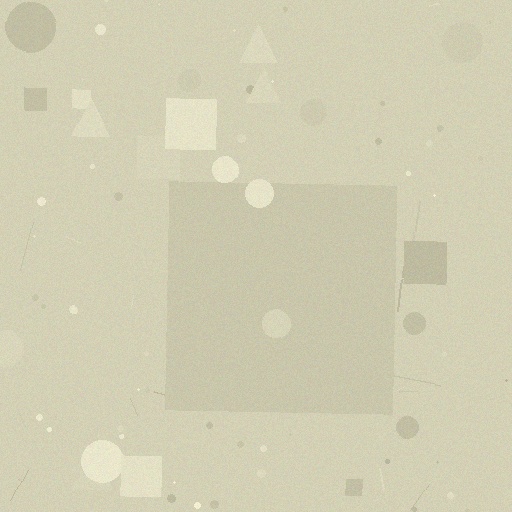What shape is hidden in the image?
A square is hidden in the image.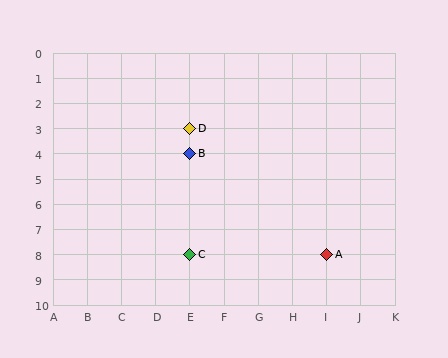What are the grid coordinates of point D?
Point D is at grid coordinates (E, 3).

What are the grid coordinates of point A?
Point A is at grid coordinates (I, 8).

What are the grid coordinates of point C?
Point C is at grid coordinates (E, 8).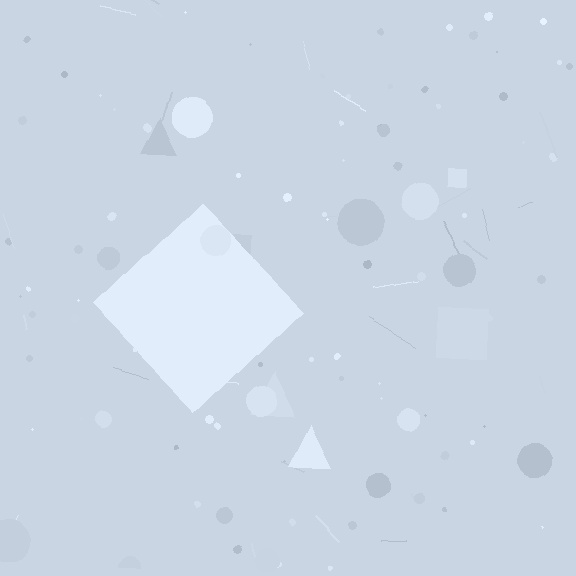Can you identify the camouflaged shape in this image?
The camouflaged shape is a diamond.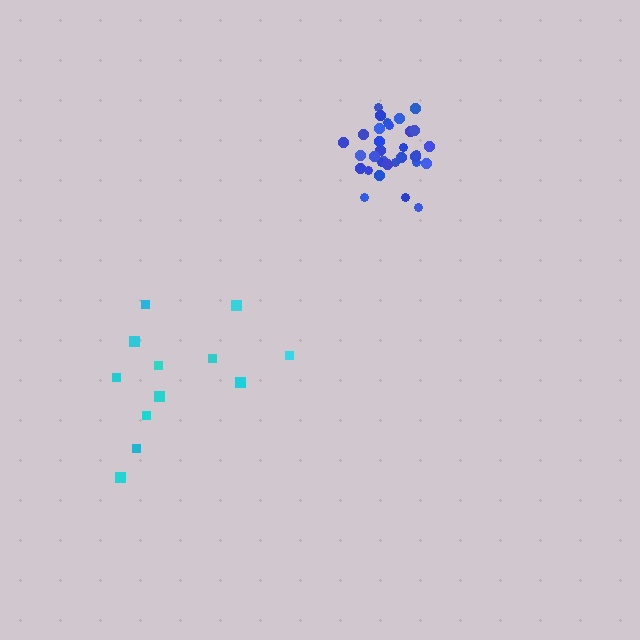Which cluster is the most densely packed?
Blue.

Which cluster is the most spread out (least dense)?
Cyan.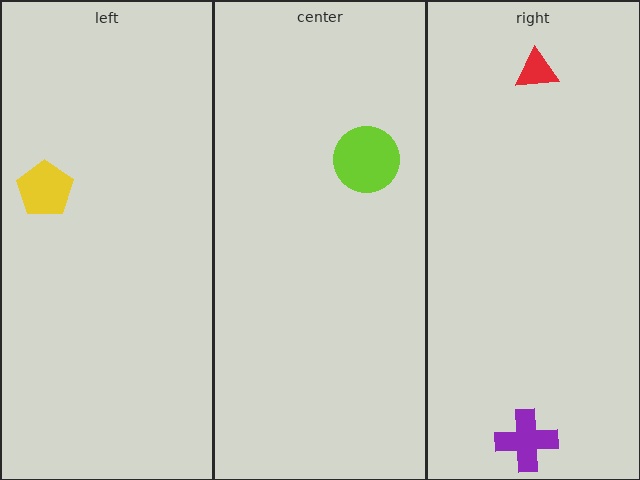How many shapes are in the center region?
1.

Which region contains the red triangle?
The right region.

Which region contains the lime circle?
The center region.